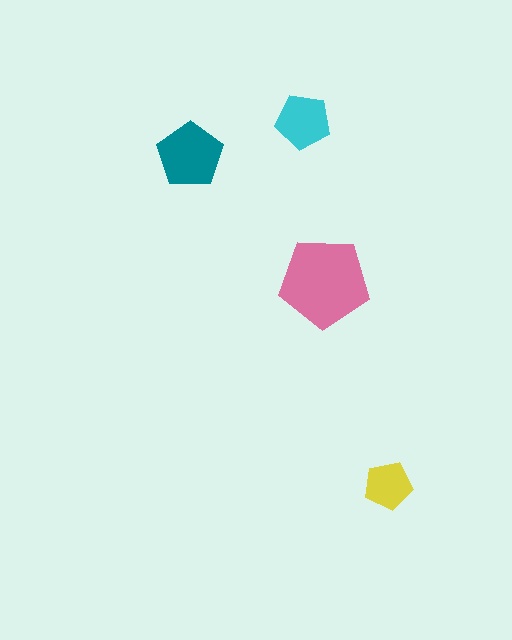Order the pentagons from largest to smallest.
the pink one, the teal one, the cyan one, the yellow one.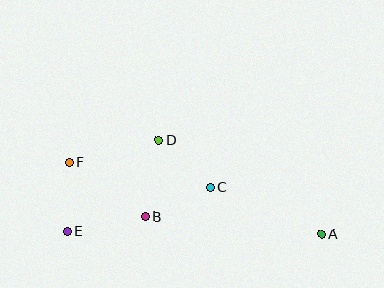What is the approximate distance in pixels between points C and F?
The distance between C and F is approximately 143 pixels.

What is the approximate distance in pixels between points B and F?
The distance between B and F is approximately 93 pixels.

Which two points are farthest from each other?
Points A and F are farthest from each other.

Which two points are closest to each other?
Points E and F are closest to each other.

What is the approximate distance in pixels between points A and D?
The distance between A and D is approximately 187 pixels.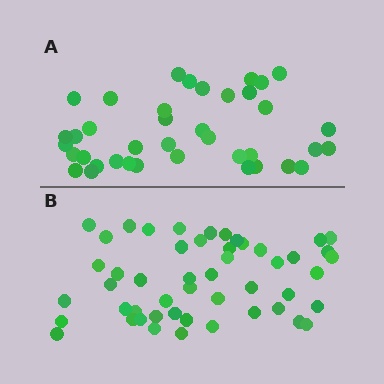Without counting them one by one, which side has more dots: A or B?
Region B (the bottom region) has more dots.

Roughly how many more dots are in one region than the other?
Region B has roughly 12 or so more dots than region A.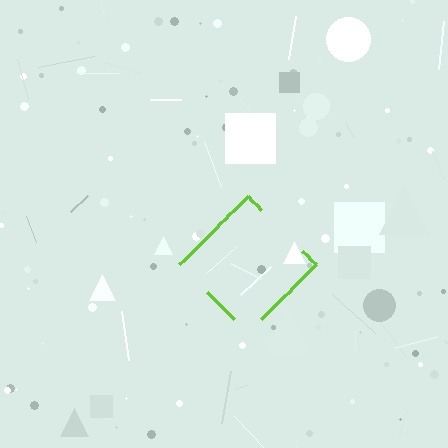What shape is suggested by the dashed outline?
The dashed outline suggests a diamond.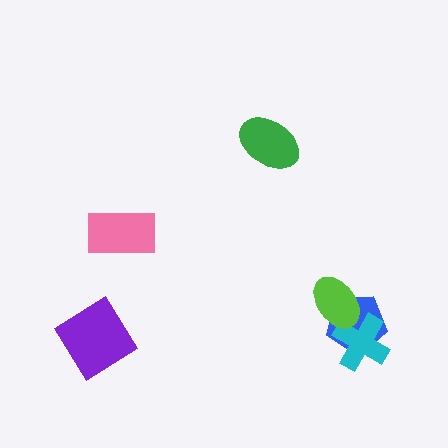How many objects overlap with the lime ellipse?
2 objects overlap with the lime ellipse.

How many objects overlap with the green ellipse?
0 objects overlap with the green ellipse.